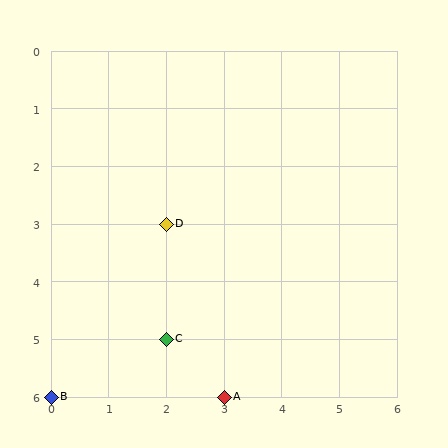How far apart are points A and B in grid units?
Points A and B are 3 columns apart.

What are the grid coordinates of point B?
Point B is at grid coordinates (0, 6).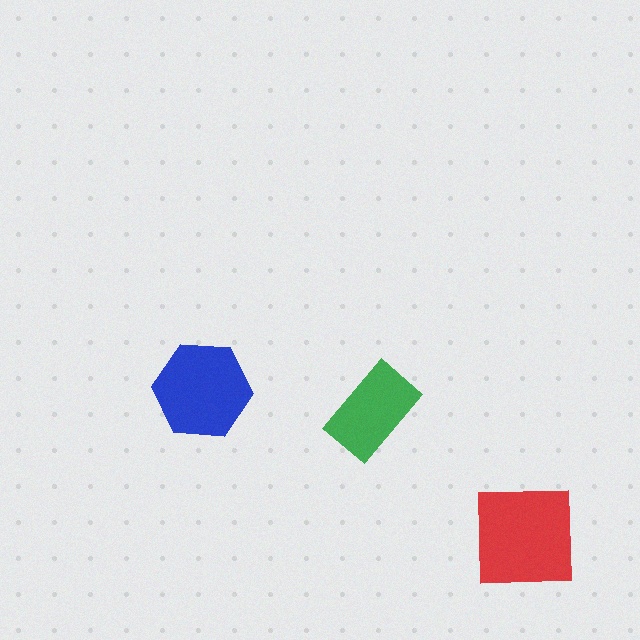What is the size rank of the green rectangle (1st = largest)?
3rd.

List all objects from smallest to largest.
The green rectangle, the blue hexagon, the red square.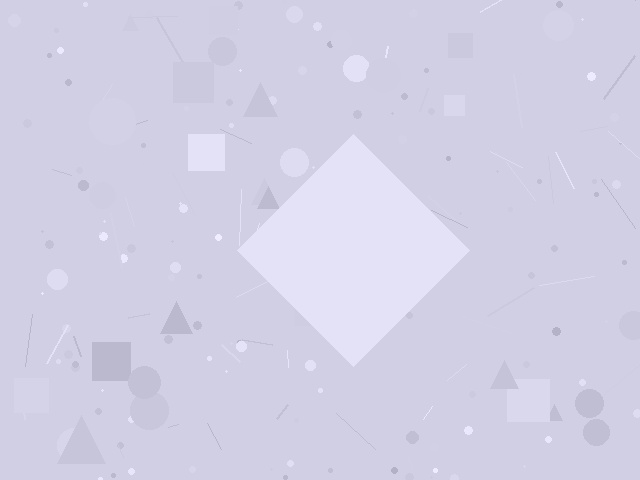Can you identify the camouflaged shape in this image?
The camouflaged shape is a diamond.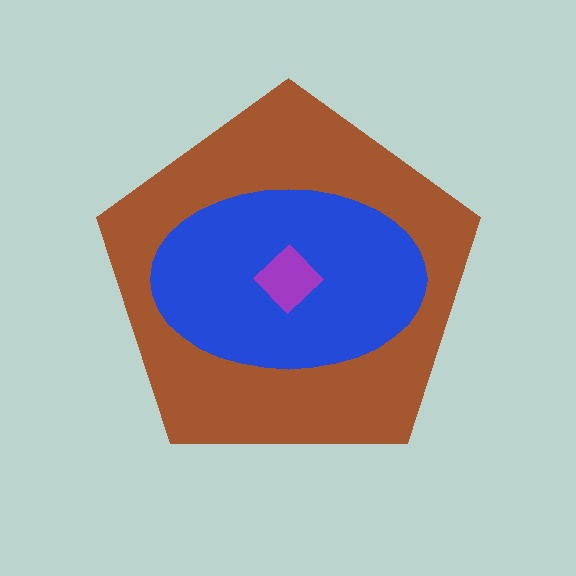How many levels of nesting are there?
3.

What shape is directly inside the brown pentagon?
The blue ellipse.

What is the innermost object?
The purple diamond.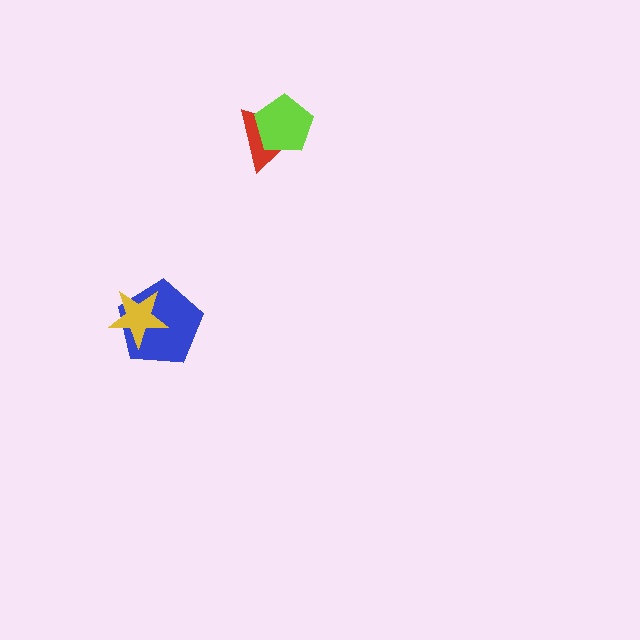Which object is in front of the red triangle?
The lime pentagon is in front of the red triangle.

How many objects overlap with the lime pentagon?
1 object overlaps with the lime pentagon.